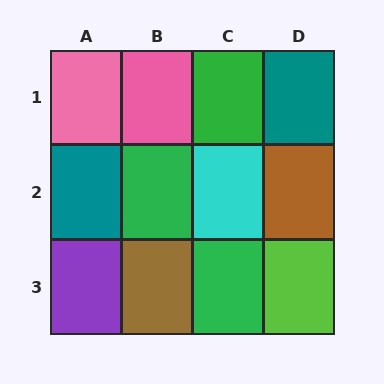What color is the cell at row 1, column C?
Green.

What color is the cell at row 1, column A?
Pink.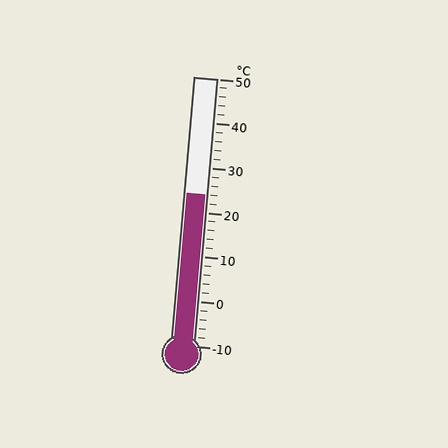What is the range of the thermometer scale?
The thermometer scale ranges from -10°C to 50°C.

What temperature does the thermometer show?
The thermometer shows approximately 24°C.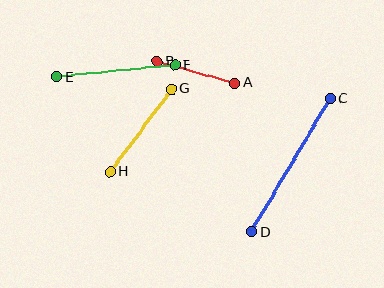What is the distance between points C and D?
The distance is approximately 155 pixels.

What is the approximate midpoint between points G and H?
The midpoint is at approximately (141, 130) pixels.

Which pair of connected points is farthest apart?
Points C and D are farthest apart.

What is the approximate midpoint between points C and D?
The midpoint is at approximately (291, 165) pixels.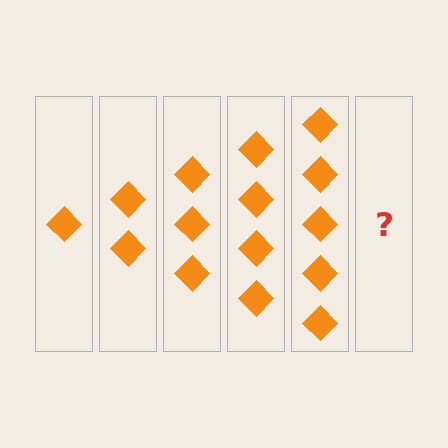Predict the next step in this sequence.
The next step is 6 diamonds.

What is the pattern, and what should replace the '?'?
The pattern is that each step adds one more diamond. The '?' should be 6 diamonds.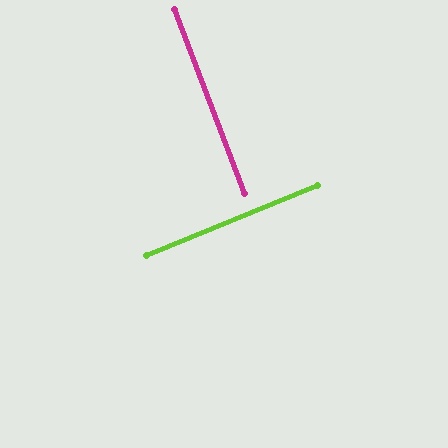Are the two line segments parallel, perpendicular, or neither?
Perpendicular — they meet at approximately 89°.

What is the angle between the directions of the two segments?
Approximately 89 degrees.